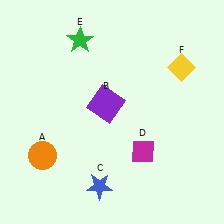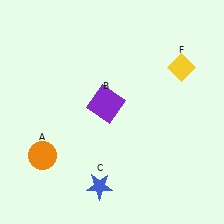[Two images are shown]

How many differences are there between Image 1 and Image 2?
There are 2 differences between the two images.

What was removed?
The magenta diamond (D), the green star (E) were removed in Image 2.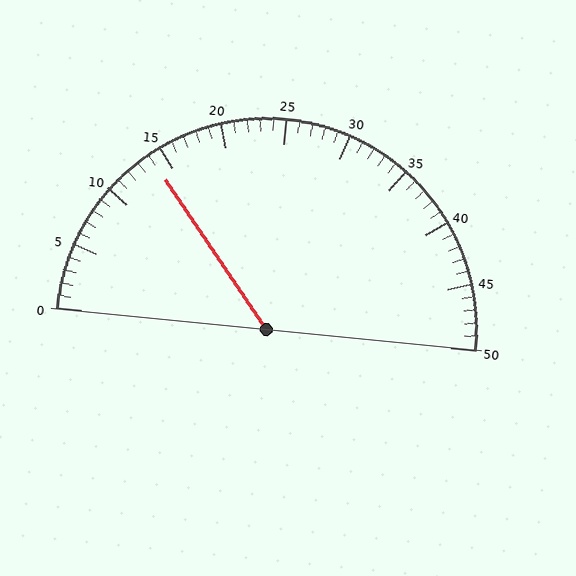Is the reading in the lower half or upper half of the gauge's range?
The reading is in the lower half of the range (0 to 50).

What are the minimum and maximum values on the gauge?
The gauge ranges from 0 to 50.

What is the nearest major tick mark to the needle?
The nearest major tick mark is 15.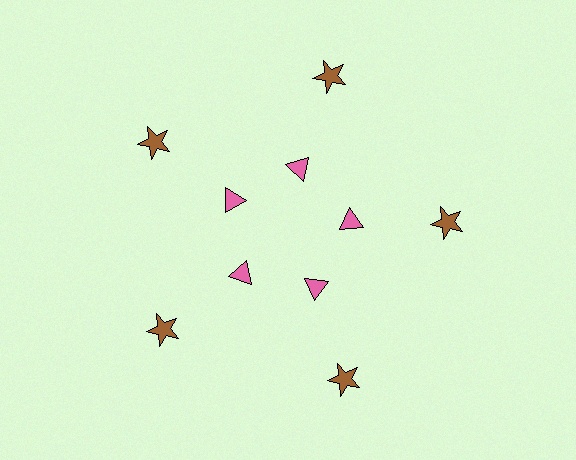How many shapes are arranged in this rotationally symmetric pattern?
There are 10 shapes, arranged in 5 groups of 2.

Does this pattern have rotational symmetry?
Yes, this pattern has 5-fold rotational symmetry. It looks the same after rotating 72 degrees around the center.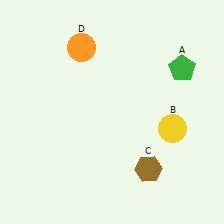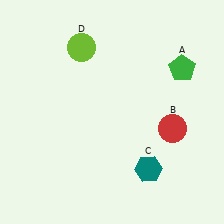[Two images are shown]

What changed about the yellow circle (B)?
In Image 1, B is yellow. In Image 2, it changed to red.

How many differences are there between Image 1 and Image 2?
There are 3 differences between the two images.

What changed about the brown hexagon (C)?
In Image 1, C is brown. In Image 2, it changed to teal.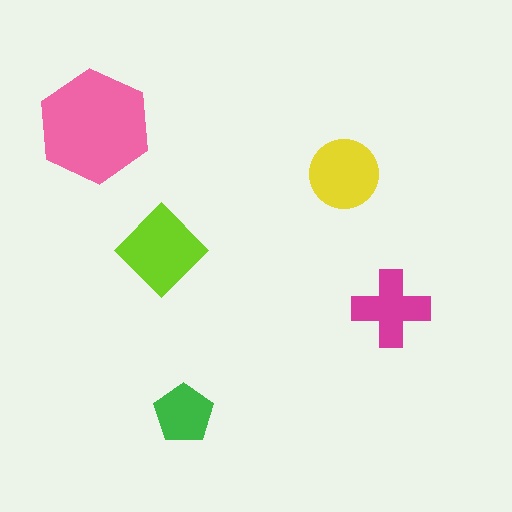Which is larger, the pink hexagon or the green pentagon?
The pink hexagon.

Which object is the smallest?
The green pentagon.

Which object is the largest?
The pink hexagon.